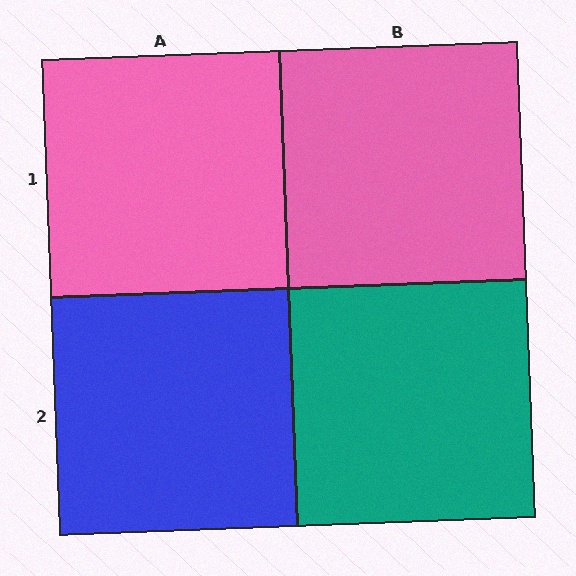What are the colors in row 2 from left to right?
Blue, teal.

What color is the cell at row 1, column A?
Pink.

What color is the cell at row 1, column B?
Pink.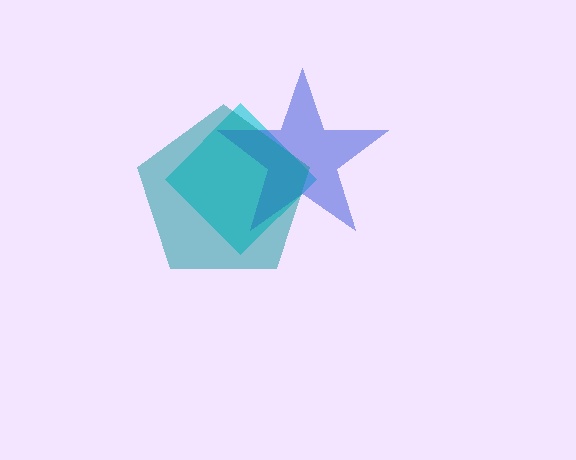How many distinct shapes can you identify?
There are 3 distinct shapes: a cyan diamond, a blue star, a teal pentagon.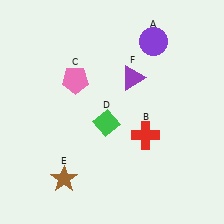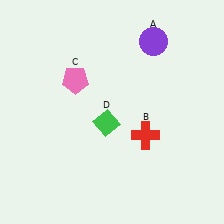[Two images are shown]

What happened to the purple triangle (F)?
The purple triangle (F) was removed in Image 2. It was in the top-right area of Image 1.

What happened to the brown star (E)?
The brown star (E) was removed in Image 2. It was in the bottom-left area of Image 1.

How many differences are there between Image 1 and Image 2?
There are 2 differences between the two images.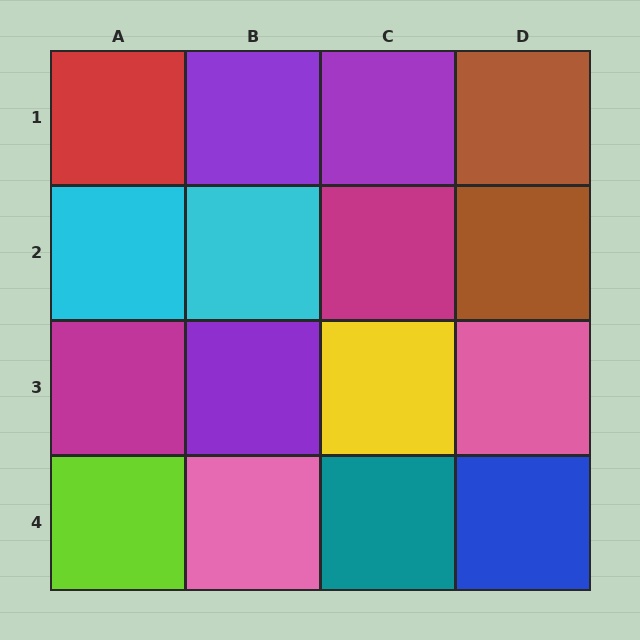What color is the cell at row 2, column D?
Brown.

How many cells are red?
1 cell is red.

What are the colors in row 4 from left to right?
Lime, pink, teal, blue.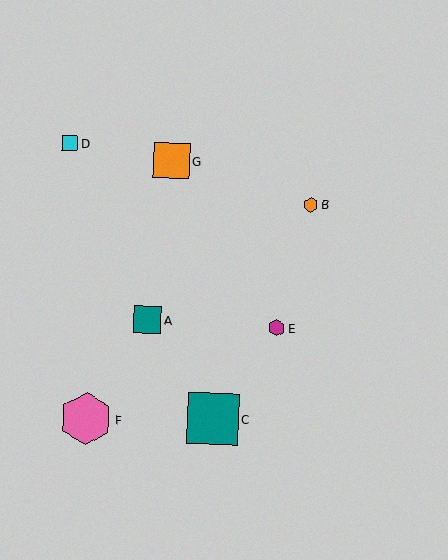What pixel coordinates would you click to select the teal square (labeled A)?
Click at (147, 320) to select the teal square A.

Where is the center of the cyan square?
The center of the cyan square is at (70, 143).